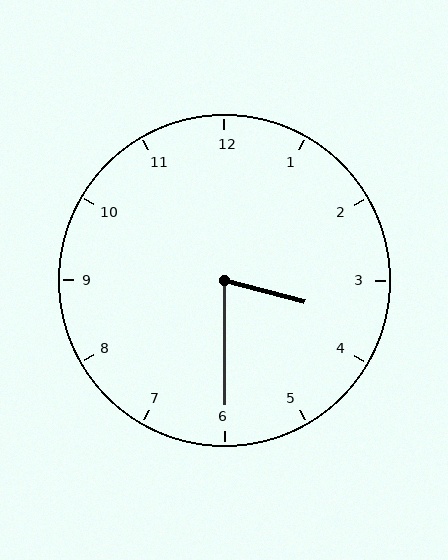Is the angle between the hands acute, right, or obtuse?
It is acute.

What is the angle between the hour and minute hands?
Approximately 75 degrees.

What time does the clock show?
3:30.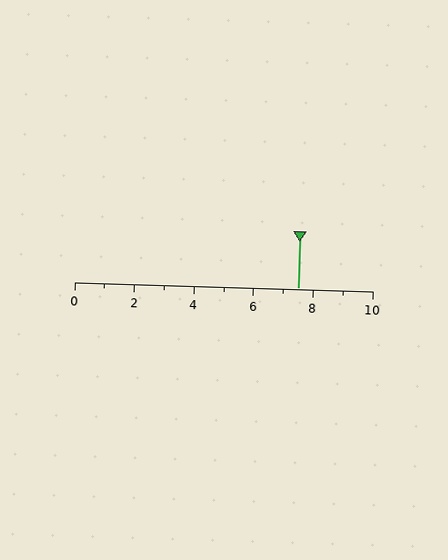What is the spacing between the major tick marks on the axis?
The major ticks are spaced 2 apart.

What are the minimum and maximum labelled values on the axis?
The axis runs from 0 to 10.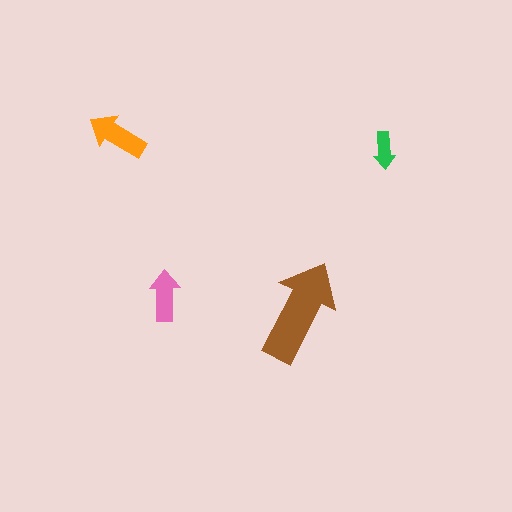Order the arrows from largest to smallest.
the brown one, the orange one, the pink one, the green one.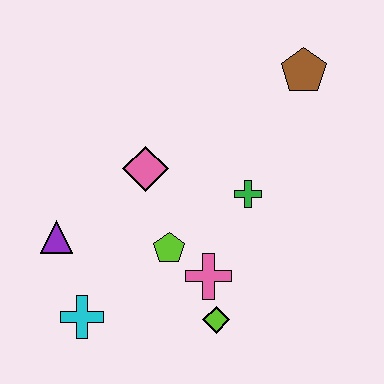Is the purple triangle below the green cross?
Yes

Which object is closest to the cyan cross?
The purple triangle is closest to the cyan cross.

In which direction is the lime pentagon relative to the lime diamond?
The lime pentagon is above the lime diamond.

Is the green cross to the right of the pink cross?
Yes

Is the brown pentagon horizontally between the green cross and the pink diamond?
No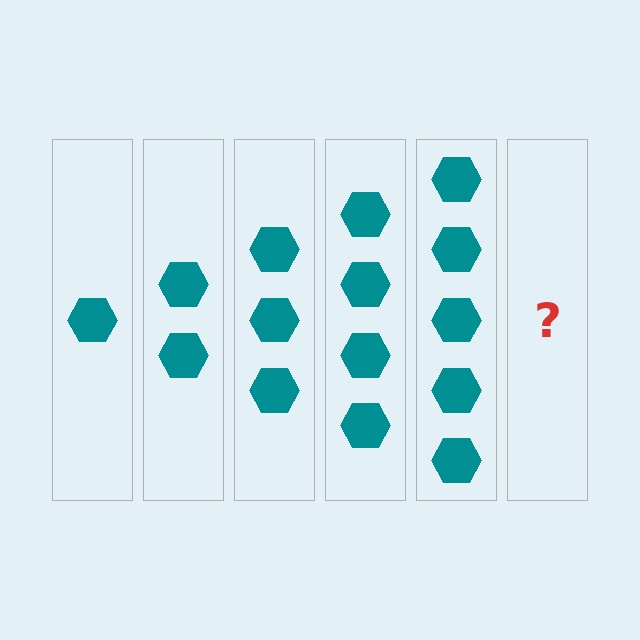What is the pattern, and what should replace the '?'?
The pattern is that each step adds one more hexagon. The '?' should be 6 hexagons.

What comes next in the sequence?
The next element should be 6 hexagons.